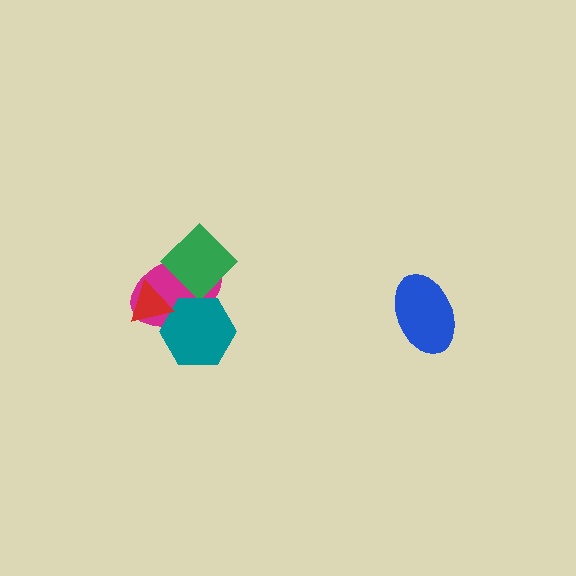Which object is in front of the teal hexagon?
The red triangle is in front of the teal hexagon.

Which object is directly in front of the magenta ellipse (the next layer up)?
The green diamond is directly in front of the magenta ellipse.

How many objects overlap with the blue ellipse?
0 objects overlap with the blue ellipse.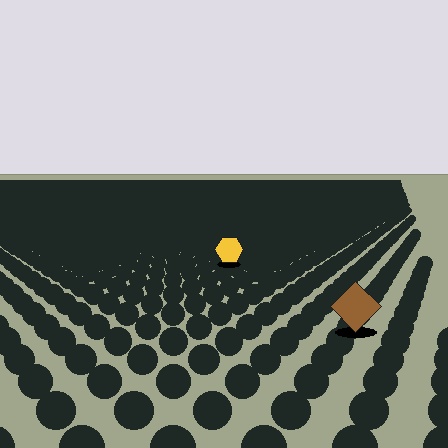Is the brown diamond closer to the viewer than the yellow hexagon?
Yes. The brown diamond is closer — you can tell from the texture gradient: the ground texture is coarser near it.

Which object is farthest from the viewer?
The yellow hexagon is farthest from the viewer. It appears smaller and the ground texture around it is denser.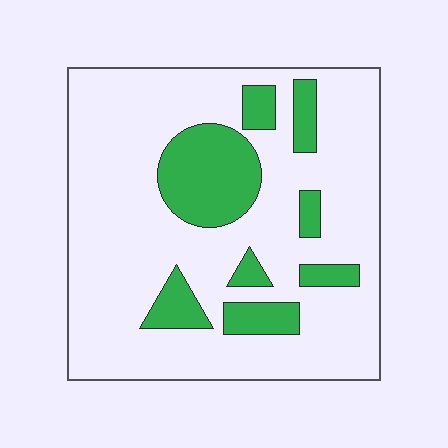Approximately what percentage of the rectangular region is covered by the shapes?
Approximately 20%.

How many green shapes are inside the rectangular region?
8.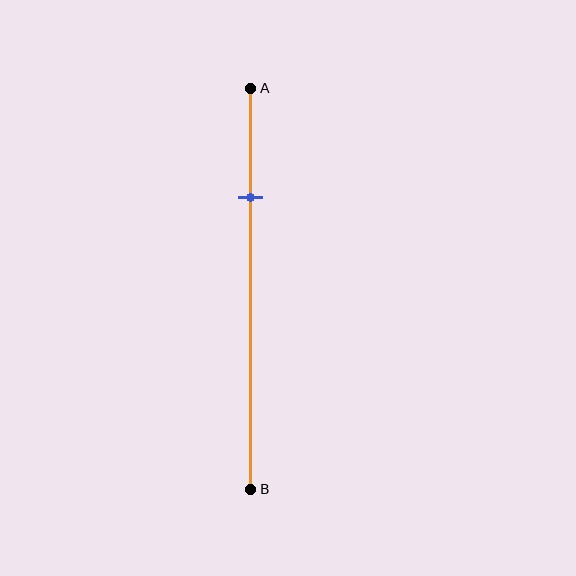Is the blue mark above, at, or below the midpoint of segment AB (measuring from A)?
The blue mark is above the midpoint of segment AB.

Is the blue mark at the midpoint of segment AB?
No, the mark is at about 25% from A, not at the 50% midpoint.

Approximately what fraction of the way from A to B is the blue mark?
The blue mark is approximately 25% of the way from A to B.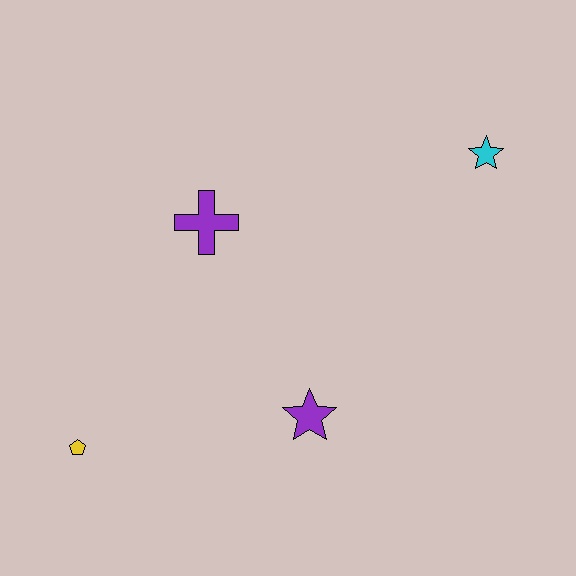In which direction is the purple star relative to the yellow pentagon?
The purple star is to the right of the yellow pentagon.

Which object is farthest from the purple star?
The cyan star is farthest from the purple star.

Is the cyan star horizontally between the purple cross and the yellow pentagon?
No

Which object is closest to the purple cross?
The purple star is closest to the purple cross.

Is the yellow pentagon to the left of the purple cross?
Yes